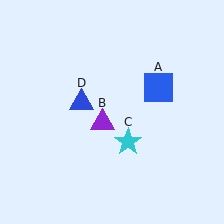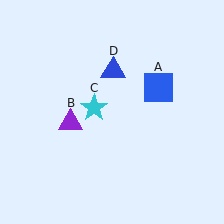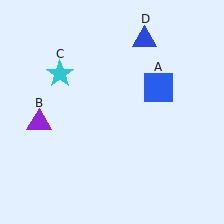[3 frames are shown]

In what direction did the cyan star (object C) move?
The cyan star (object C) moved up and to the left.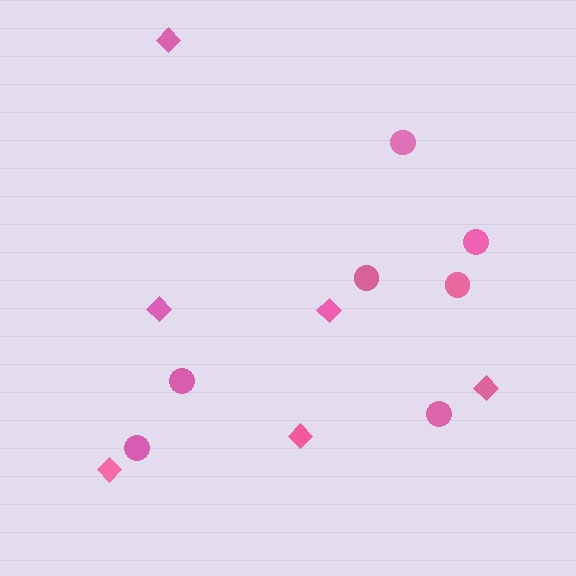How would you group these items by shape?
There are 2 groups: one group of circles (7) and one group of diamonds (6).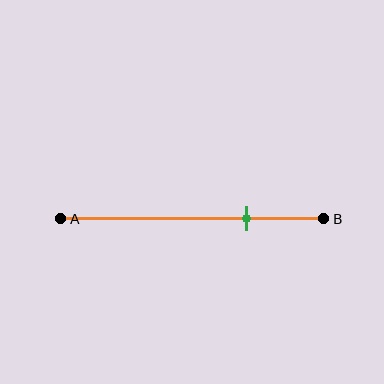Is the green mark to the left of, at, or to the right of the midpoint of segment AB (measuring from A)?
The green mark is to the right of the midpoint of segment AB.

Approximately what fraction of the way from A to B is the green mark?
The green mark is approximately 70% of the way from A to B.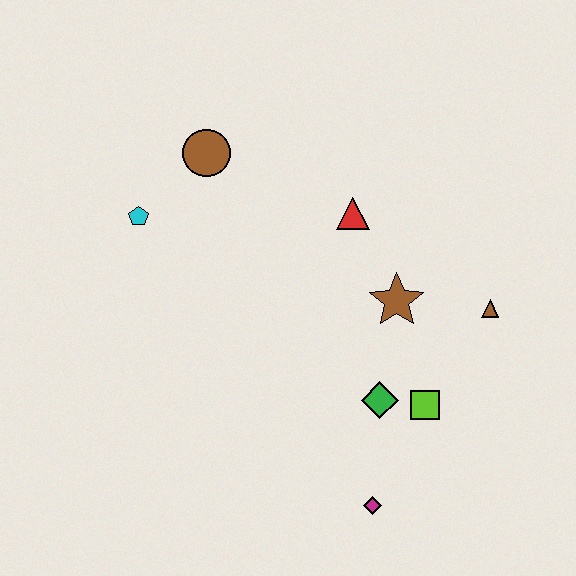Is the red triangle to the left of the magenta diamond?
Yes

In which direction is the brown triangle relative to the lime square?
The brown triangle is above the lime square.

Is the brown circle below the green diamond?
No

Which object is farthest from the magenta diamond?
The brown circle is farthest from the magenta diamond.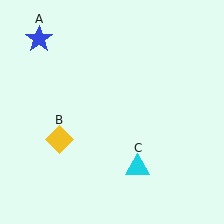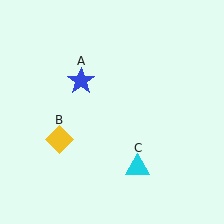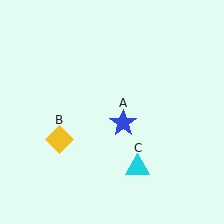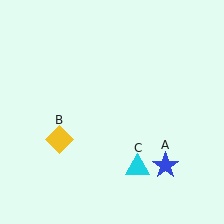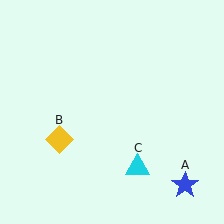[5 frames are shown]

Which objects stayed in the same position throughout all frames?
Yellow diamond (object B) and cyan triangle (object C) remained stationary.